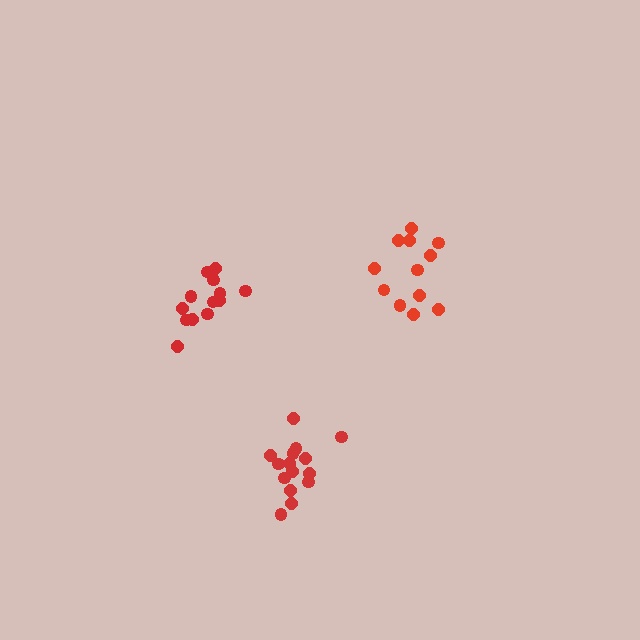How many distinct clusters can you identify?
There are 3 distinct clusters.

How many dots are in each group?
Group 1: 13 dots, Group 2: 12 dots, Group 3: 15 dots (40 total).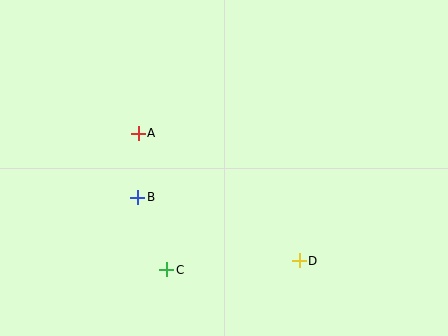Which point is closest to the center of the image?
Point B at (138, 197) is closest to the center.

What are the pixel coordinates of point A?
Point A is at (138, 133).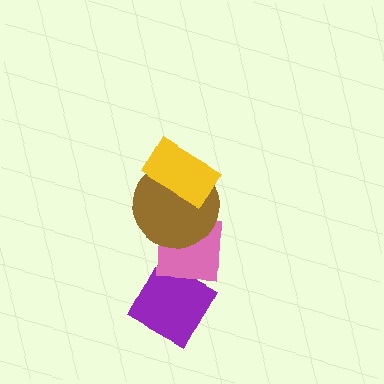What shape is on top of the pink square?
The brown circle is on top of the pink square.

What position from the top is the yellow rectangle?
The yellow rectangle is 1st from the top.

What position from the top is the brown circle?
The brown circle is 2nd from the top.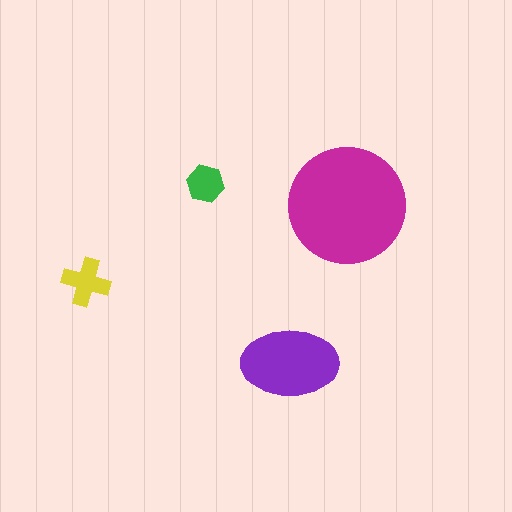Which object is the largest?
The magenta circle.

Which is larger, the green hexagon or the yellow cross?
The yellow cross.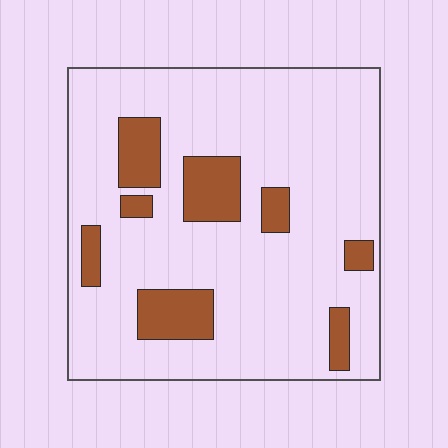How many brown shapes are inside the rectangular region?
8.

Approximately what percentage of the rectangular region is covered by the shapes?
Approximately 15%.